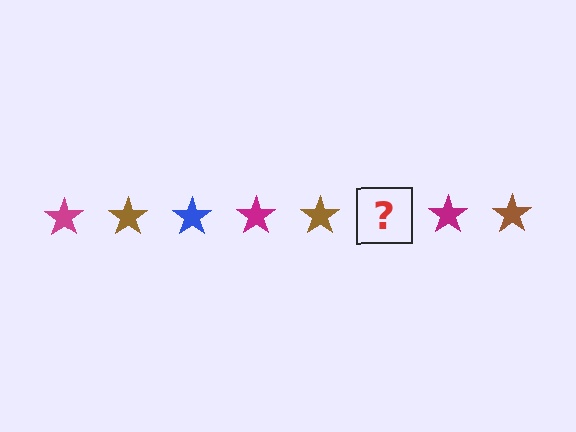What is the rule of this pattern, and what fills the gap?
The rule is that the pattern cycles through magenta, brown, blue stars. The gap should be filled with a blue star.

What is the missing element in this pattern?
The missing element is a blue star.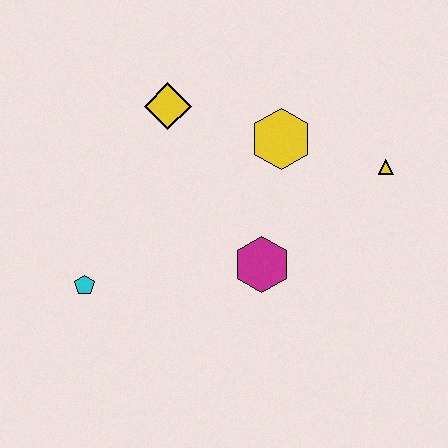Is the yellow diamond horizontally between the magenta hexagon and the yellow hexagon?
No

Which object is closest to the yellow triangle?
The yellow hexagon is closest to the yellow triangle.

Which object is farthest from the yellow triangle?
The cyan pentagon is farthest from the yellow triangle.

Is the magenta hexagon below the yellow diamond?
Yes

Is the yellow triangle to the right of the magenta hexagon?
Yes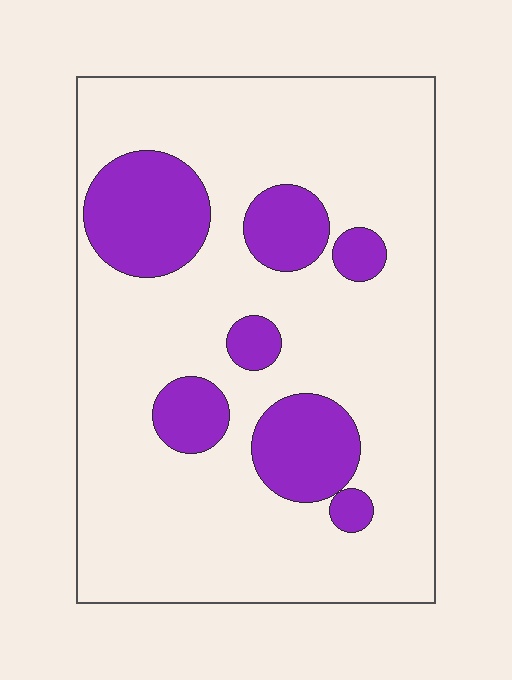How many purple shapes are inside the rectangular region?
7.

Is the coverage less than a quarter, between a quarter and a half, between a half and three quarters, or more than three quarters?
Less than a quarter.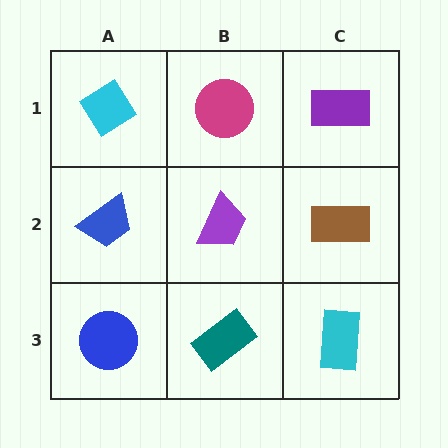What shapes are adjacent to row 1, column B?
A purple trapezoid (row 2, column B), a cyan diamond (row 1, column A), a purple rectangle (row 1, column C).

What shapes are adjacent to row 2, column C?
A purple rectangle (row 1, column C), a cyan rectangle (row 3, column C), a purple trapezoid (row 2, column B).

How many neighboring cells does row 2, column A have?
3.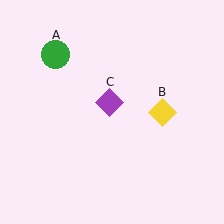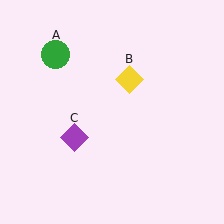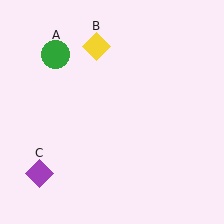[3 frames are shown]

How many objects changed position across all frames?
2 objects changed position: yellow diamond (object B), purple diamond (object C).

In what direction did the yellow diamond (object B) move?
The yellow diamond (object B) moved up and to the left.